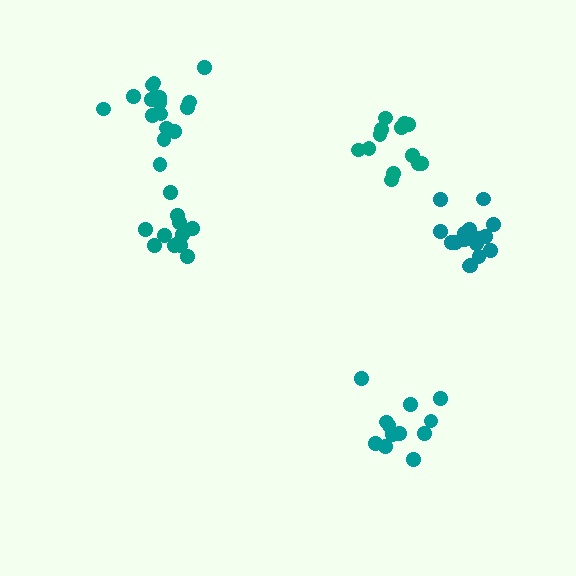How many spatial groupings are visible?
There are 5 spatial groupings.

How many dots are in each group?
Group 1: 12 dots, Group 2: 16 dots, Group 3: 12 dots, Group 4: 17 dots, Group 5: 13 dots (70 total).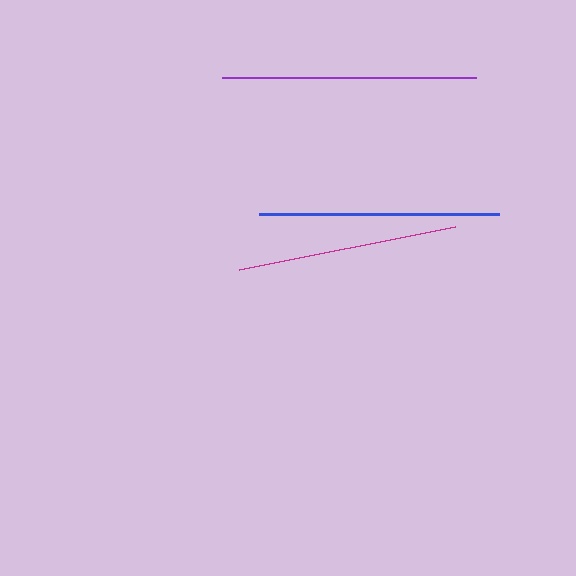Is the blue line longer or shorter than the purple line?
The purple line is longer than the blue line.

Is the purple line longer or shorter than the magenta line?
The purple line is longer than the magenta line.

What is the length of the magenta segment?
The magenta segment is approximately 220 pixels long.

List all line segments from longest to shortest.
From longest to shortest: purple, blue, magenta.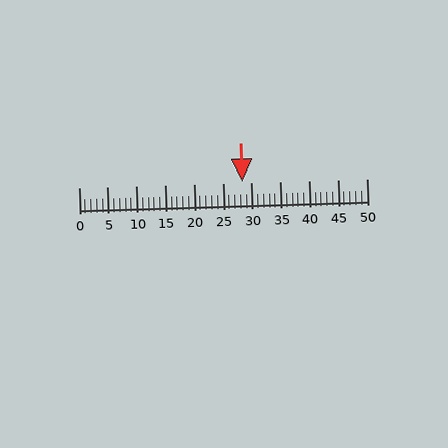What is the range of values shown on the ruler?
The ruler shows values from 0 to 50.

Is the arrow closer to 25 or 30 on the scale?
The arrow is closer to 30.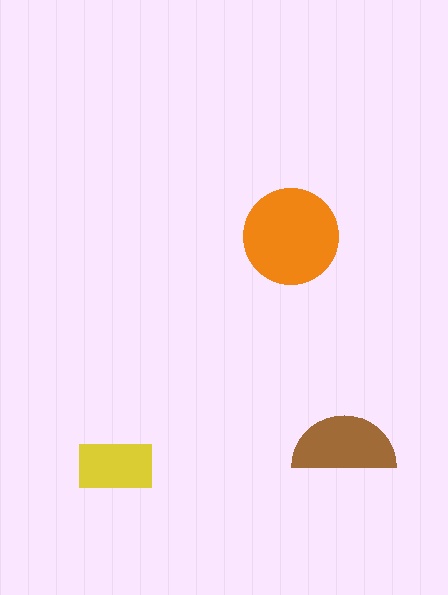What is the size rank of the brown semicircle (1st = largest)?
2nd.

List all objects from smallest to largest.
The yellow rectangle, the brown semicircle, the orange circle.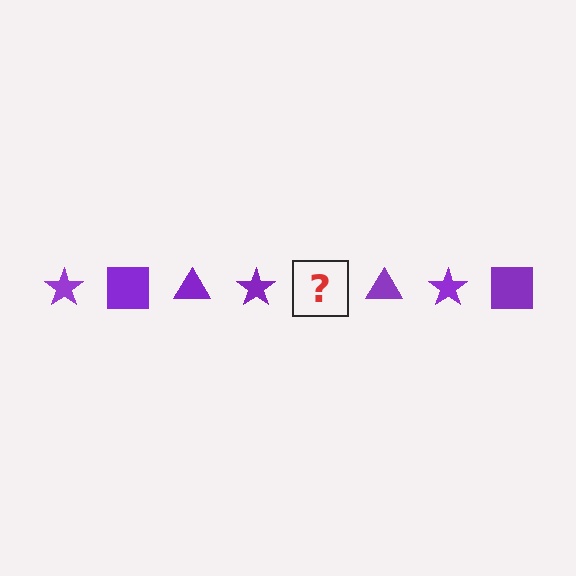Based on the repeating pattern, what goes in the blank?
The blank should be a purple square.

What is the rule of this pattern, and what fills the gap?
The rule is that the pattern cycles through star, square, triangle shapes in purple. The gap should be filled with a purple square.